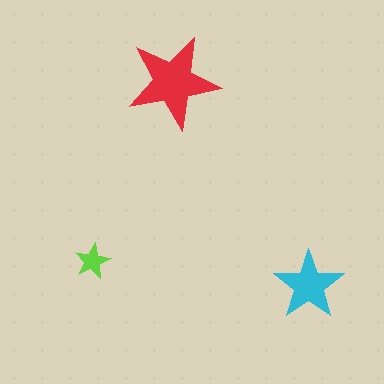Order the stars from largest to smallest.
the red one, the cyan one, the lime one.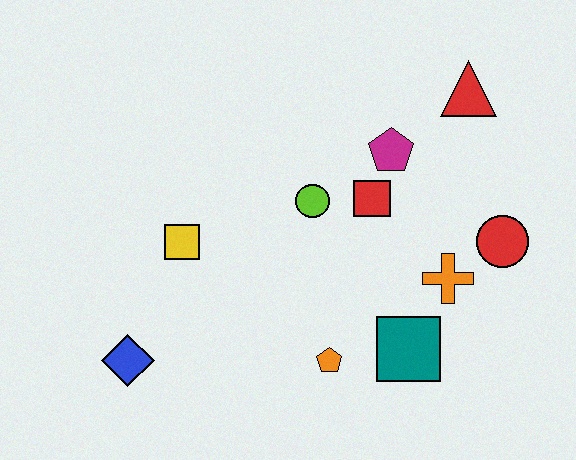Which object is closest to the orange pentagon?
The teal square is closest to the orange pentagon.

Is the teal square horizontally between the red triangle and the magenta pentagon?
Yes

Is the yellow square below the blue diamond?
No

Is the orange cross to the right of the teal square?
Yes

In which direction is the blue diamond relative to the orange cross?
The blue diamond is to the left of the orange cross.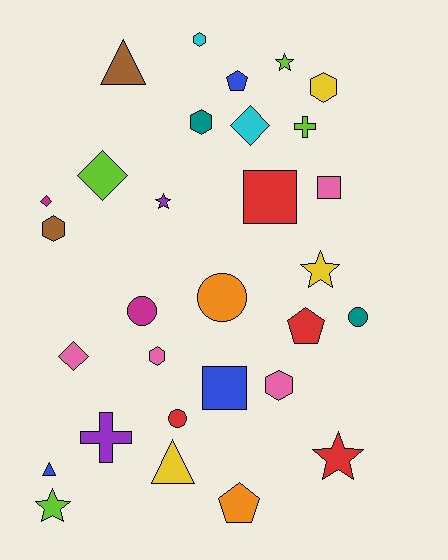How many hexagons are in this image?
There are 6 hexagons.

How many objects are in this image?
There are 30 objects.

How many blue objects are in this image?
There are 3 blue objects.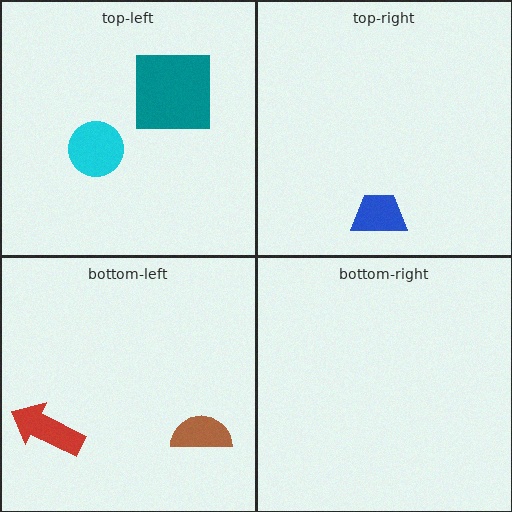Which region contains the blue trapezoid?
The top-right region.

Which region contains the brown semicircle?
The bottom-left region.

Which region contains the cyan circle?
The top-left region.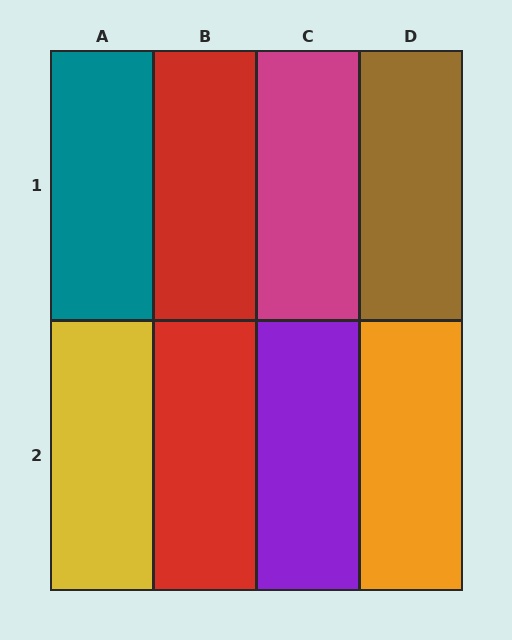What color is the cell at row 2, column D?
Orange.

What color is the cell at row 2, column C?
Purple.